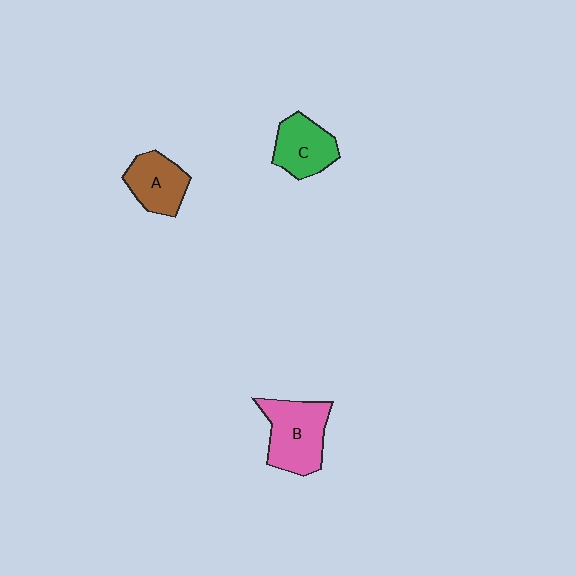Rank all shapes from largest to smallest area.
From largest to smallest: B (pink), C (green), A (brown).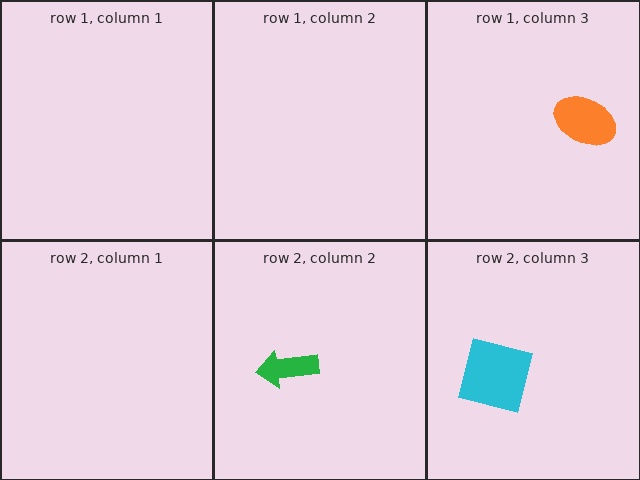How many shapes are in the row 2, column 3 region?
1.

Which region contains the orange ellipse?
The row 1, column 3 region.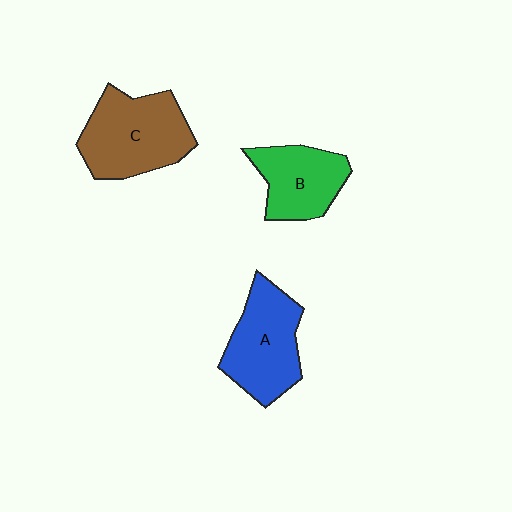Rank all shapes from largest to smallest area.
From largest to smallest: C (brown), A (blue), B (green).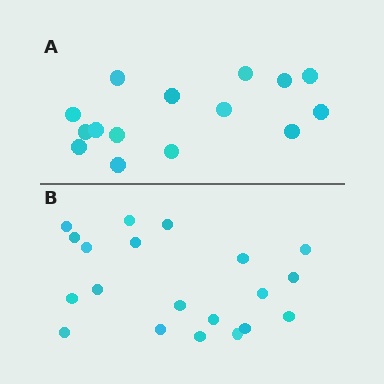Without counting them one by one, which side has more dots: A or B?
Region B (the bottom region) has more dots.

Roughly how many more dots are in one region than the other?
Region B has about 5 more dots than region A.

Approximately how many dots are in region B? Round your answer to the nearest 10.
About 20 dots.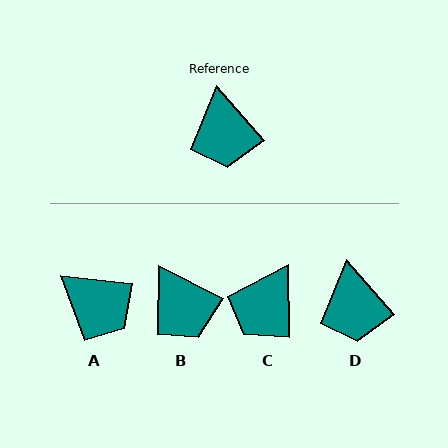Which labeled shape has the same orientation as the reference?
D.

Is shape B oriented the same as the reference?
No, it is off by about 21 degrees.